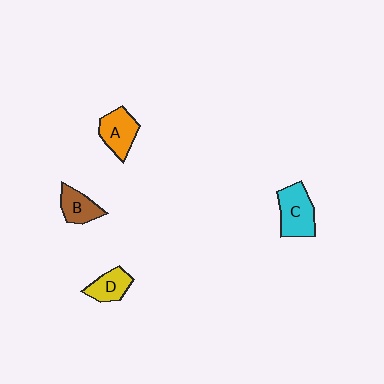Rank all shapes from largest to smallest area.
From largest to smallest: C (cyan), A (orange), D (yellow), B (brown).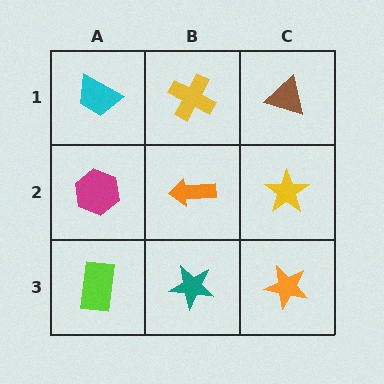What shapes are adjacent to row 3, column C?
A yellow star (row 2, column C), a teal star (row 3, column B).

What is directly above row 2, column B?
A yellow cross.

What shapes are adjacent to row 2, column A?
A cyan trapezoid (row 1, column A), a lime rectangle (row 3, column A), an orange arrow (row 2, column B).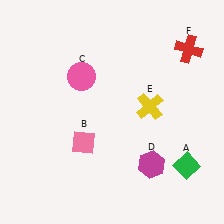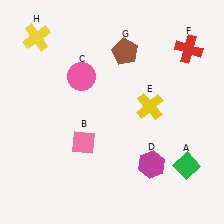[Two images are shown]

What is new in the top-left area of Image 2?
A yellow cross (H) was added in the top-left area of Image 2.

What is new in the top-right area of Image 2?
A brown pentagon (G) was added in the top-right area of Image 2.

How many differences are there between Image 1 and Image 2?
There are 2 differences between the two images.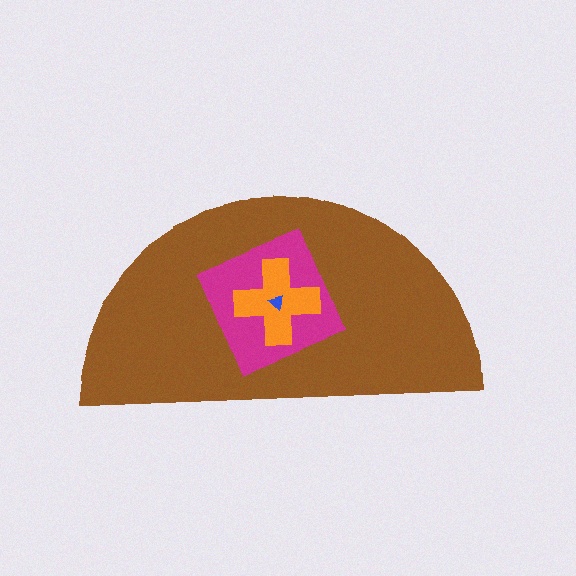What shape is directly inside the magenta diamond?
The orange cross.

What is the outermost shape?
The brown semicircle.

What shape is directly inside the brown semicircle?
The magenta diamond.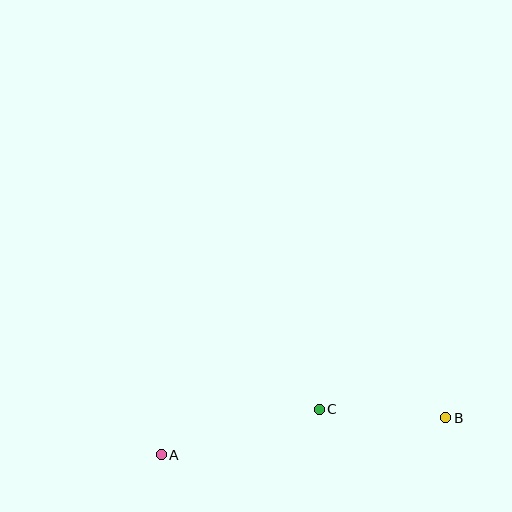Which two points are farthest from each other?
Points A and B are farthest from each other.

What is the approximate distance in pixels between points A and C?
The distance between A and C is approximately 164 pixels.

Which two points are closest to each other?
Points B and C are closest to each other.